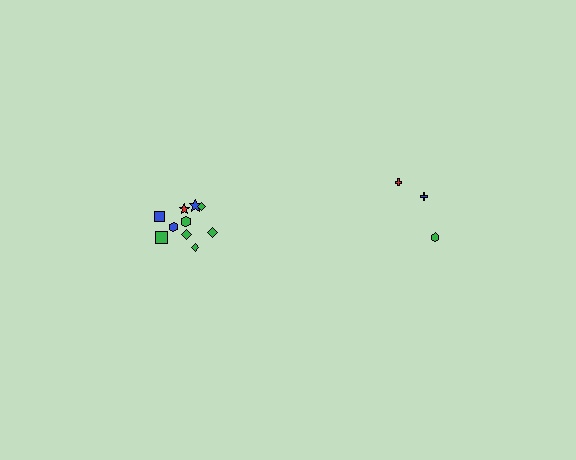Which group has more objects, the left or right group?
The left group.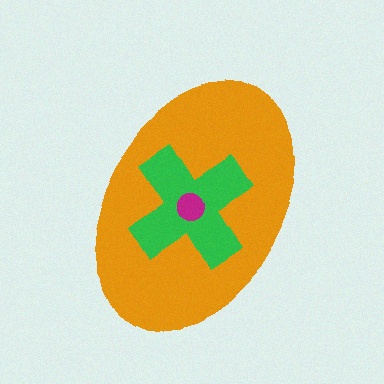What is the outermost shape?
The orange ellipse.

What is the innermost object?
The magenta circle.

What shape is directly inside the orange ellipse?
The green cross.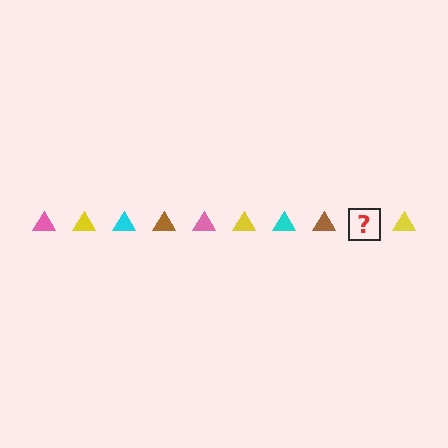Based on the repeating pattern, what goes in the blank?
The blank should be a pink triangle.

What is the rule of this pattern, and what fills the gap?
The rule is that the pattern cycles through pink, yellow, cyan, brown triangles. The gap should be filled with a pink triangle.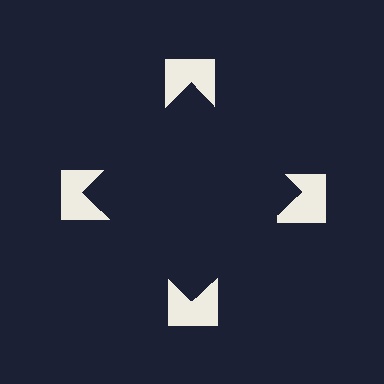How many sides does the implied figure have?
4 sides.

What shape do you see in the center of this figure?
An illusory square — its edges are inferred from the aligned wedge cuts in the notched squares, not physically drawn.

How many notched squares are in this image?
There are 4 — one at each vertex of the illusory square.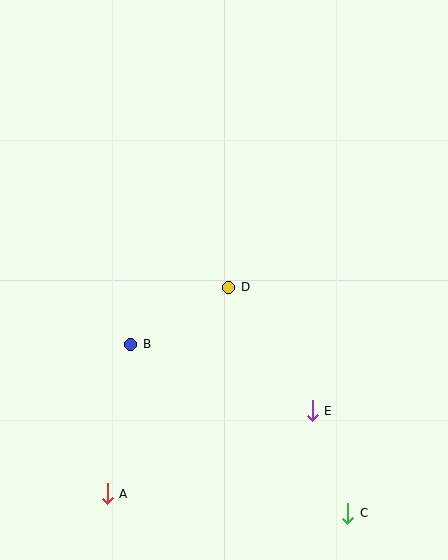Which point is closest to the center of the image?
Point D at (229, 287) is closest to the center.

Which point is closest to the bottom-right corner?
Point C is closest to the bottom-right corner.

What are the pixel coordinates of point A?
Point A is at (107, 494).